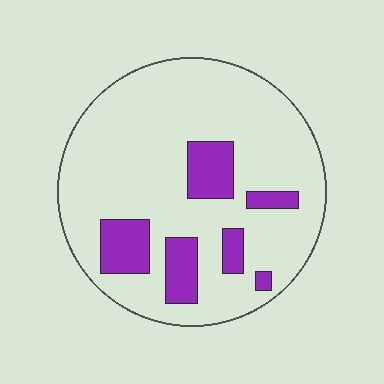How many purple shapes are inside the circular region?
6.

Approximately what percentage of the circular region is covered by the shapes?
Approximately 15%.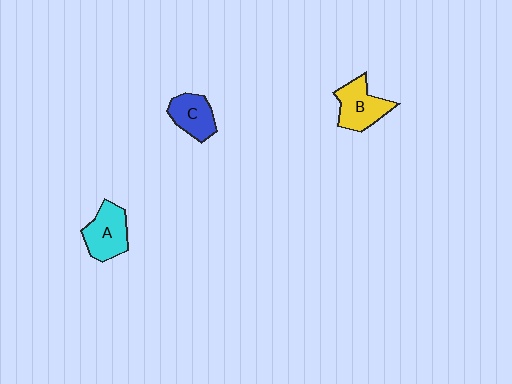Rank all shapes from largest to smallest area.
From largest to smallest: A (cyan), B (yellow), C (blue).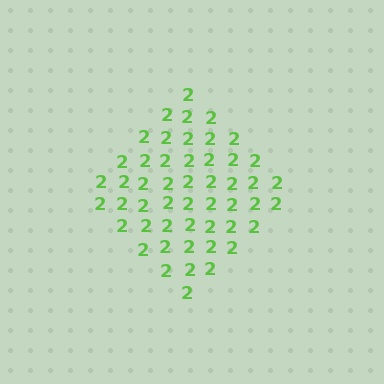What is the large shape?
The large shape is a diamond.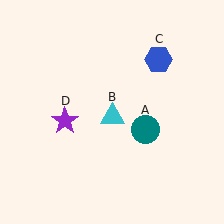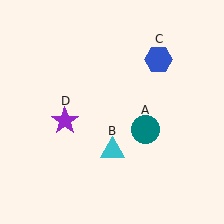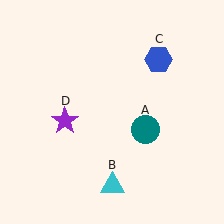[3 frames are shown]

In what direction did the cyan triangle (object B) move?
The cyan triangle (object B) moved down.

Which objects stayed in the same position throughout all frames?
Teal circle (object A) and blue hexagon (object C) and purple star (object D) remained stationary.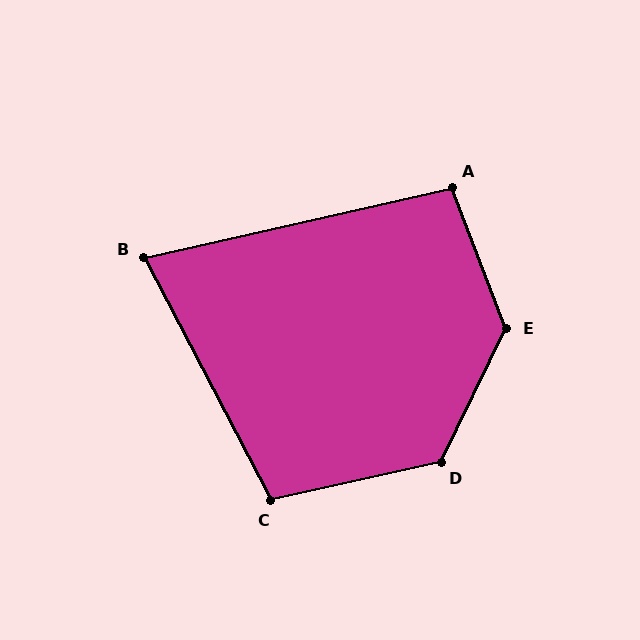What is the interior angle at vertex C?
Approximately 105 degrees (obtuse).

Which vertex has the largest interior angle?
E, at approximately 133 degrees.